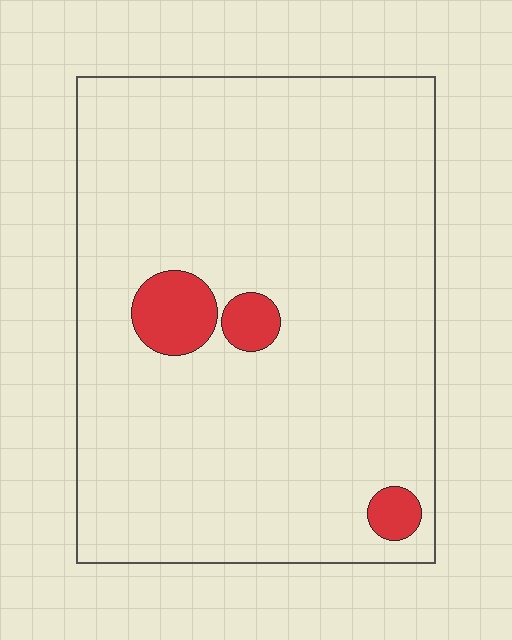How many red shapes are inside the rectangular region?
3.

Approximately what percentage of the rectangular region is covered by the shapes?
Approximately 5%.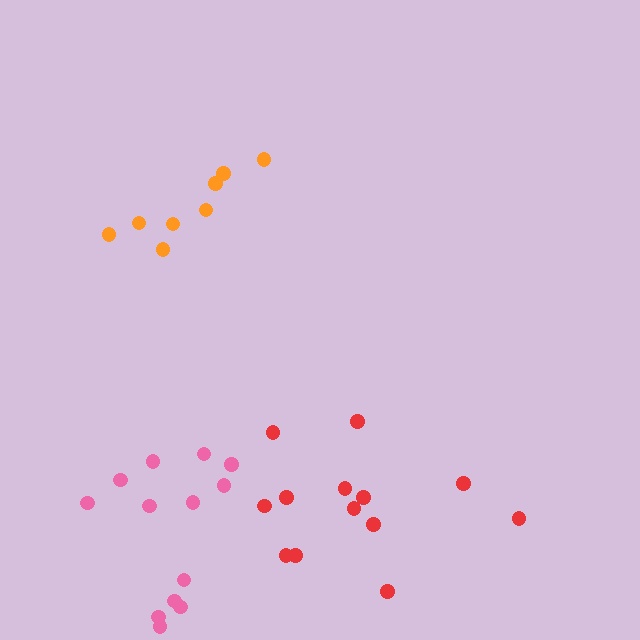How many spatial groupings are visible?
There are 3 spatial groupings.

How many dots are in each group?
Group 1: 13 dots, Group 2: 8 dots, Group 3: 13 dots (34 total).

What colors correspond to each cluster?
The clusters are colored: red, orange, pink.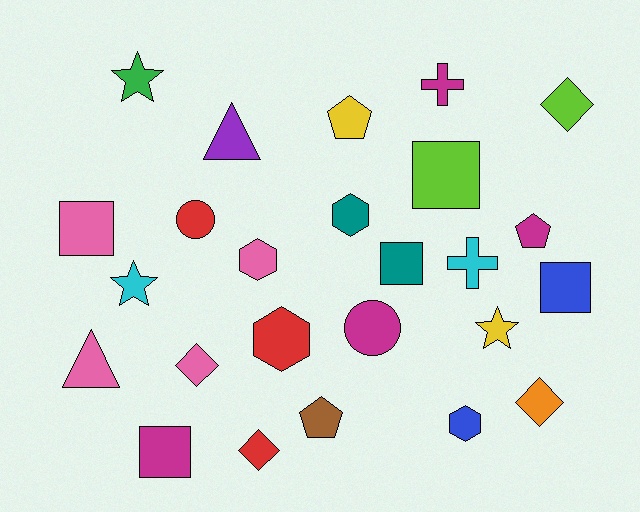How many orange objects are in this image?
There is 1 orange object.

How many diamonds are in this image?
There are 4 diamonds.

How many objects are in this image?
There are 25 objects.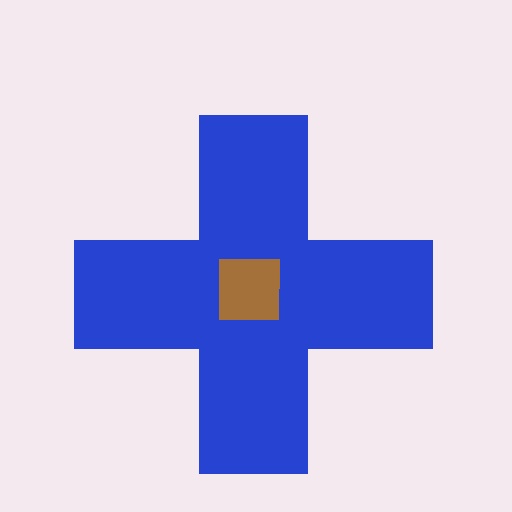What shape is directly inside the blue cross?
The brown square.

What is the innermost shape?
The brown square.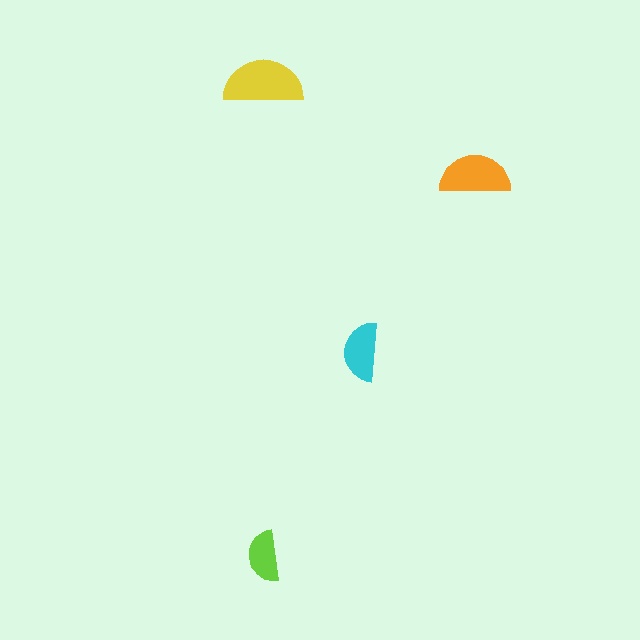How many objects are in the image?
There are 4 objects in the image.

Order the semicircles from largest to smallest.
the yellow one, the orange one, the cyan one, the lime one.